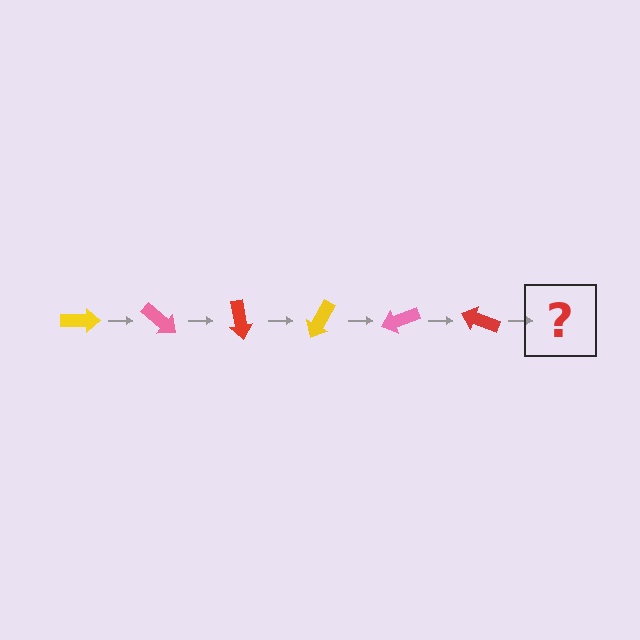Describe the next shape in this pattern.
It should be a yellow arrow, rotated 240 degrees from the start.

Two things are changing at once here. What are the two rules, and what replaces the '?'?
The two rules are that it rotates 40 degrees each step and the color cycles through yellow, pink, and red. The '?' should be a yellow arrow, rotated 240 degrees from the start.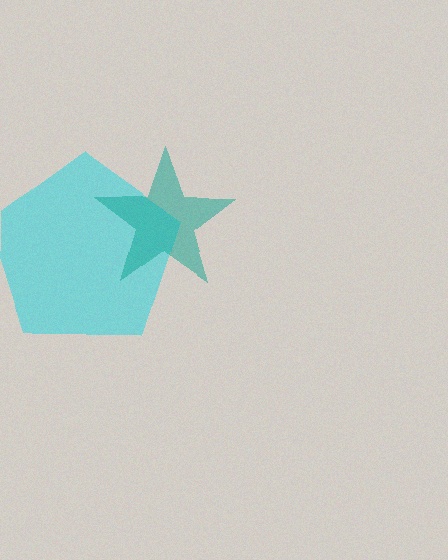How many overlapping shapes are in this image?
There are 2 overlapping shapes in the image.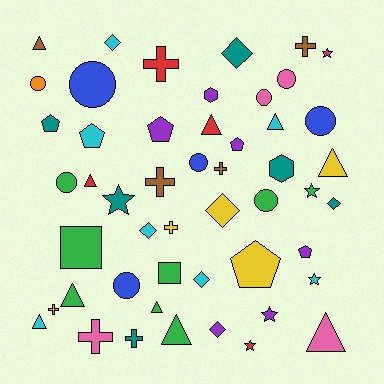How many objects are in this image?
There are 50 objects.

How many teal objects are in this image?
There are 6 teal objects.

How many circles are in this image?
There are 9 circles.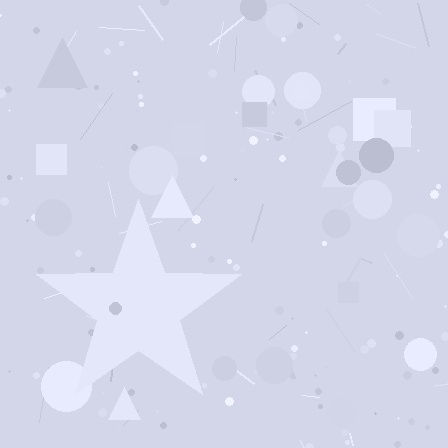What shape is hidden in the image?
A star is hidden in the image.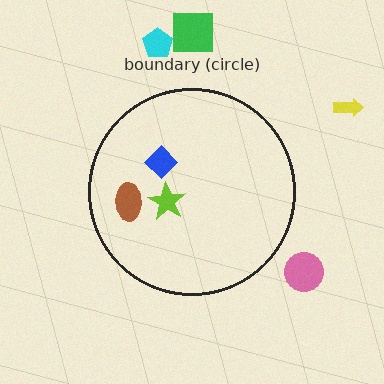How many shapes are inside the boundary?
3 inside, 4 outside.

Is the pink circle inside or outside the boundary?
Outside.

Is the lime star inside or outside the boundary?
Inside.